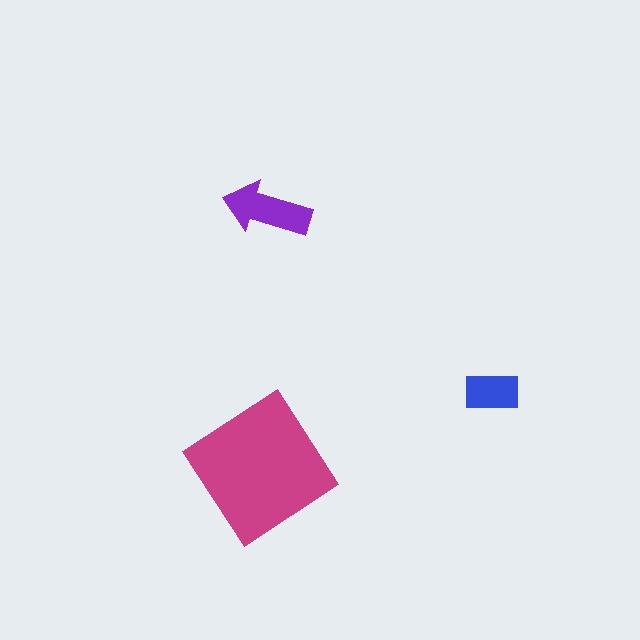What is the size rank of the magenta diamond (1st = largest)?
1st.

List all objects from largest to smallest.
The magenta diamond, the purple arrow, the blue rectangle.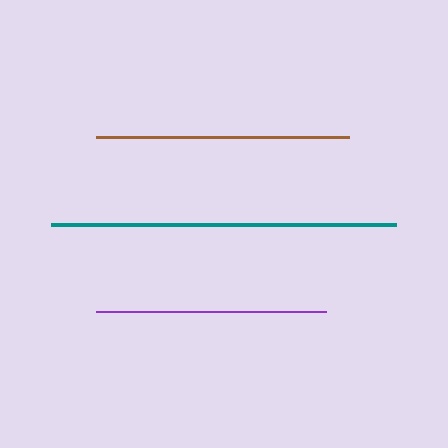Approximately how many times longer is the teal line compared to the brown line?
The teal line is approximately 1.4 times the length of the brown line.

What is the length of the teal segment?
The teal segment is approximately 345 pixels long.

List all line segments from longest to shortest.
From longest to shortest: teal, brown, purple.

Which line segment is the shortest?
The purple line is the shortest at approximately 230 pixels.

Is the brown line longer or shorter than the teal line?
The teal line is longer than the brown line.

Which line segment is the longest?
The teal line is the longest at approximately 345 pixels.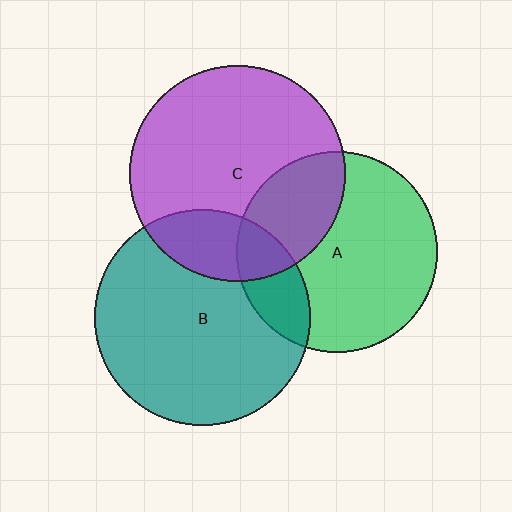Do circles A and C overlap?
Yes.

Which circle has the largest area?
Circle B (teal).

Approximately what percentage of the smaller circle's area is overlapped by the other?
Approximately 30%.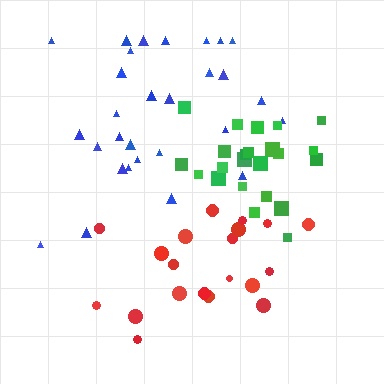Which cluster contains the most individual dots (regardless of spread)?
Blue (30).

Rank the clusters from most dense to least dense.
green, blue, red.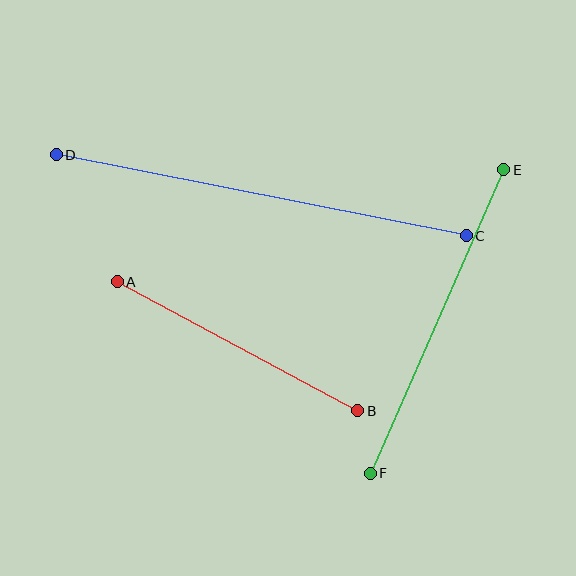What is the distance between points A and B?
The distance is approximately 273 pixels.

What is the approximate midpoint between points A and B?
The midpoint is at approximately (237, 346) pixels.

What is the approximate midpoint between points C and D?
The midpoint is at approximately (261, 195) pixels.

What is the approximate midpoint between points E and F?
The midpoint is at approximately (437, 322) pixels.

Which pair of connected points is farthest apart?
Points C and D are farthest apart.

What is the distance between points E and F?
The distance is approximately 332 pixels.